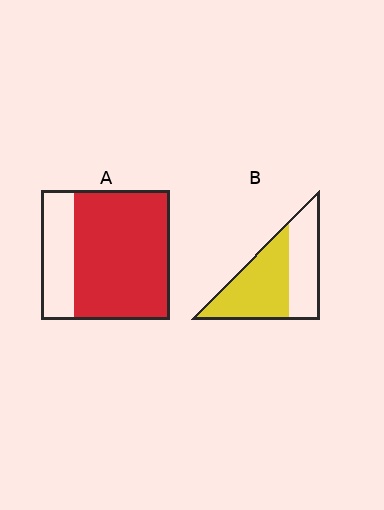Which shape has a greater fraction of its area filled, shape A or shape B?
Shape A.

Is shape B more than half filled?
Yes.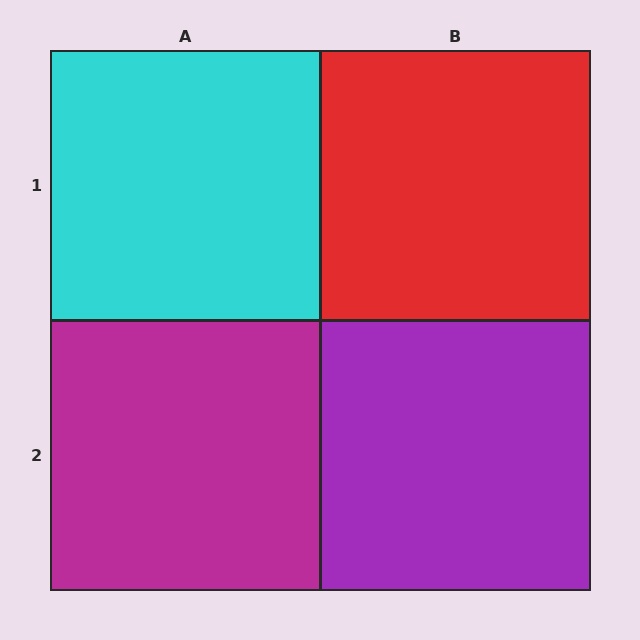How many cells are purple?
1 cell is purple.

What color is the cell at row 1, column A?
Cyan.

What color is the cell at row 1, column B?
Red.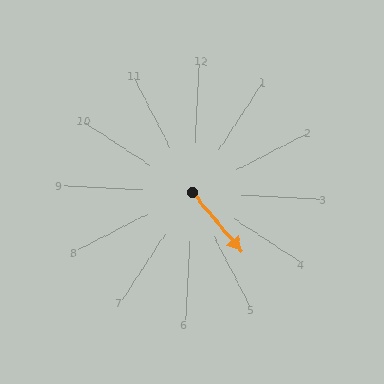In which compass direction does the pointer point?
Southeast.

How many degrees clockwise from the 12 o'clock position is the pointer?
Approximately 137 degrees.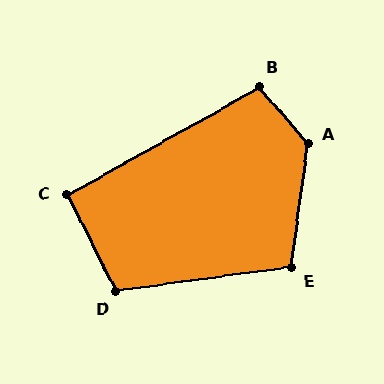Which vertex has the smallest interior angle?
C, at approximately 92 degrees.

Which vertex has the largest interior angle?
A, at approximately 133 degrees.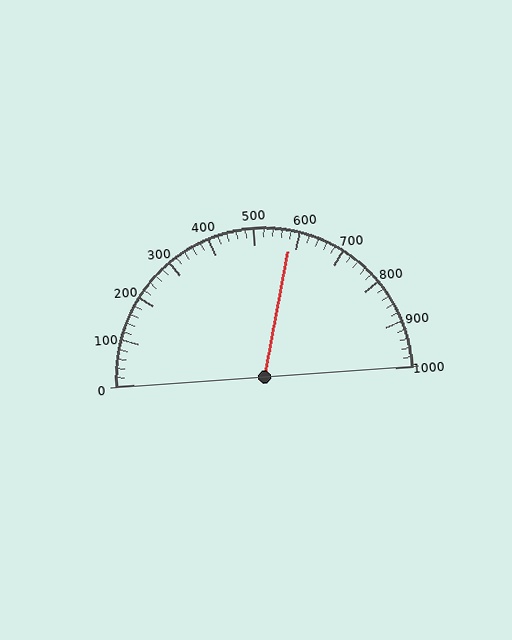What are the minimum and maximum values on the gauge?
The gauge ranges from 0 to 1000.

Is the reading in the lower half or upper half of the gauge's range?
The reading is in the upper half of the range (0 to 1000).